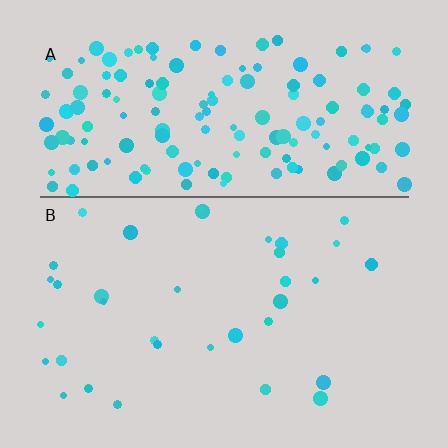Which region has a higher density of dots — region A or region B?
A (the top).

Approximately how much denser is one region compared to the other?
Approximately 4.4× — region A over region B.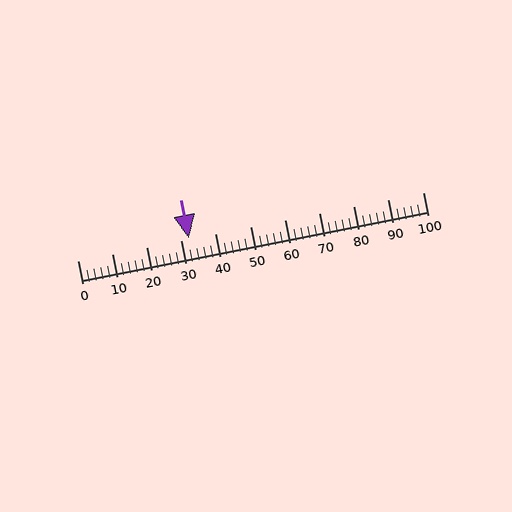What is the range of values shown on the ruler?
The ruler shows values from 0 to 100.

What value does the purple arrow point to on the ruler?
The purple arrow points to approximately 32.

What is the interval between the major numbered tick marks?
The major tick marks are spaced 10 units apart.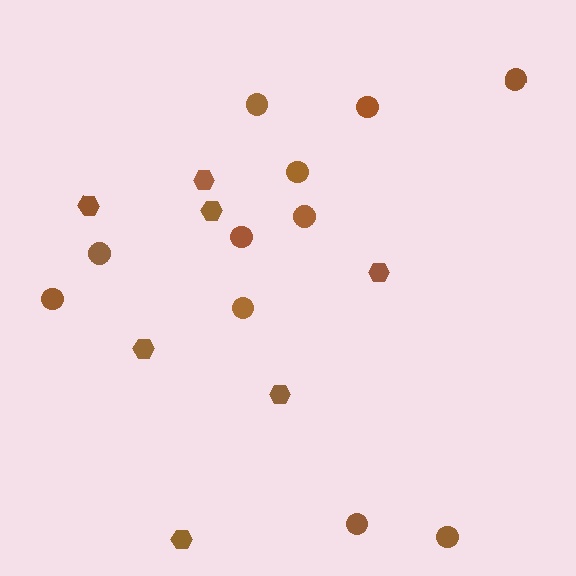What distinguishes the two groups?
There are 2 groups: one group of hexagons (7) and one group of circles (11).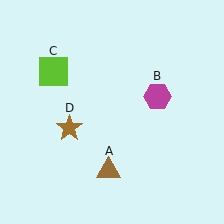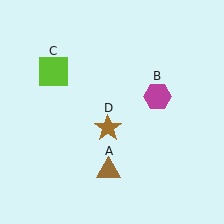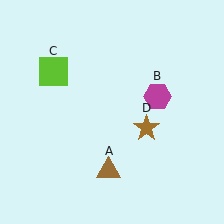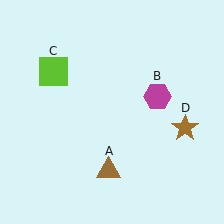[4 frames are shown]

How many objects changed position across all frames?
1 object changed position: brown star (object D).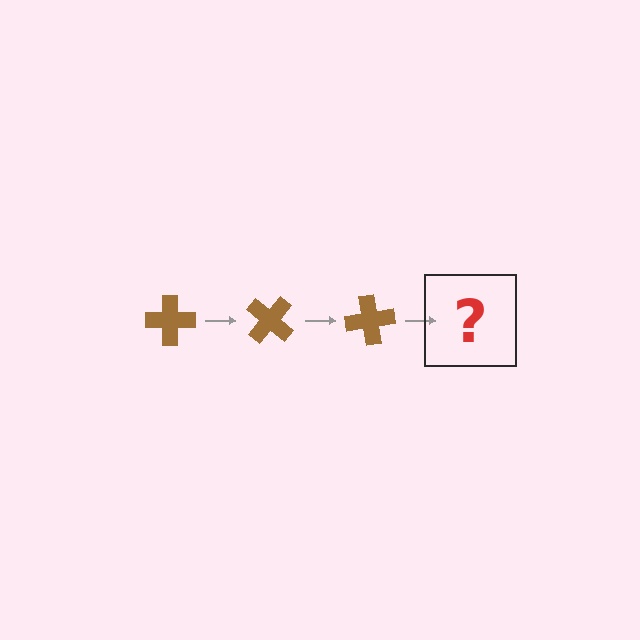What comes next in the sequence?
The next element should be a brown cross rotated 120 degrees.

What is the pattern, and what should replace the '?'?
The pattern is that the cross rotates 40 degrees each step. The '?' should be a brown cross rotated 120 degrees.